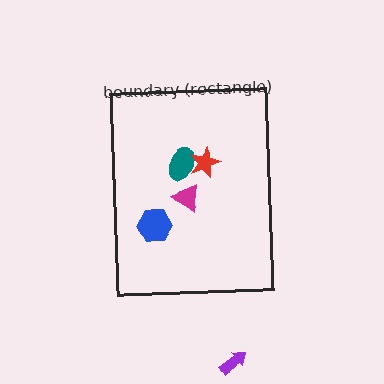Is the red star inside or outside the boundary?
Inside.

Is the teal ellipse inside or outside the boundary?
Inside.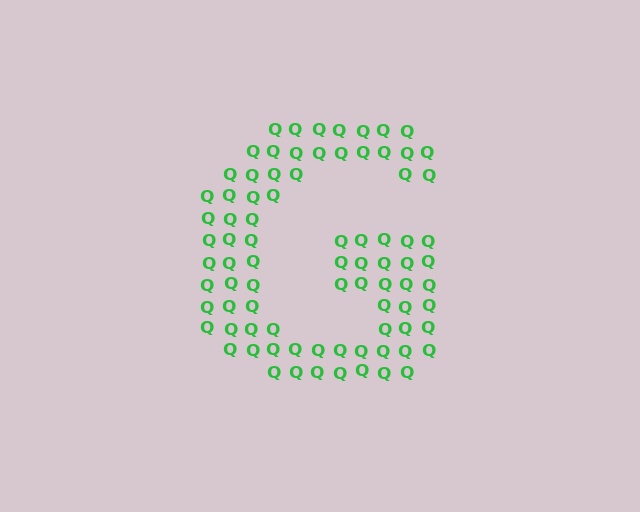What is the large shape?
The large shape is the letter G.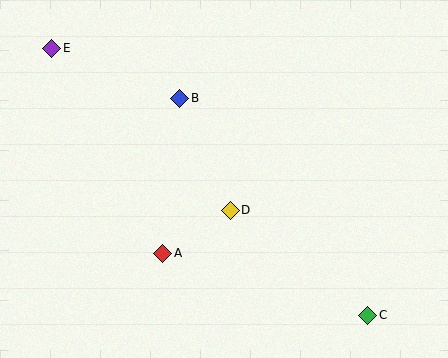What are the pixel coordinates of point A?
Point A is at (163, 253).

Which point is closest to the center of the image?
Point D at (230, 210) is closest to the center.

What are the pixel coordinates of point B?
Point B is at (180, 98).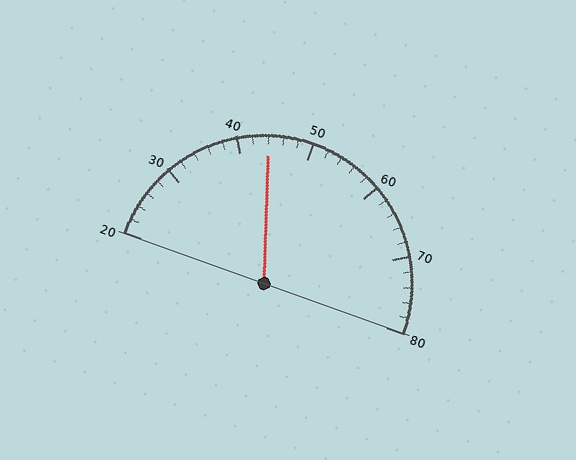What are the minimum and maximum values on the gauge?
The gauge ranges from 20 to 80.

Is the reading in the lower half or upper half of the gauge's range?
The reading is in the lower half of the range (20 to 80).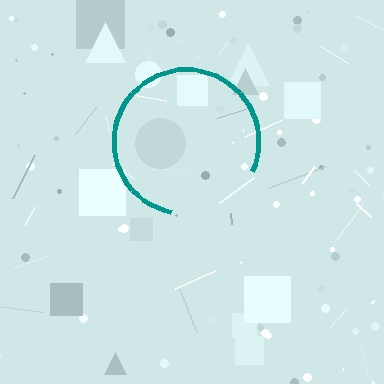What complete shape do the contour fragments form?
The contour fragments form a circle.